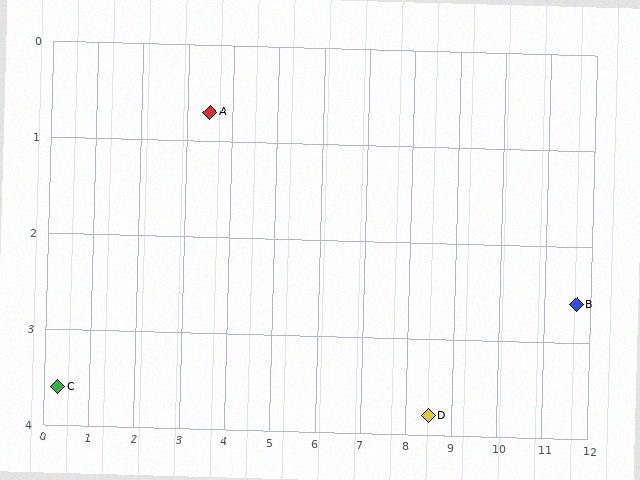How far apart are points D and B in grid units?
Points D and B are about 3.4 grid units apart.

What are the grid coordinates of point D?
Point D is at approximately (8.5, 3.8).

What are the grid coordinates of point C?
Point C is at approximately (0.3, 3.6).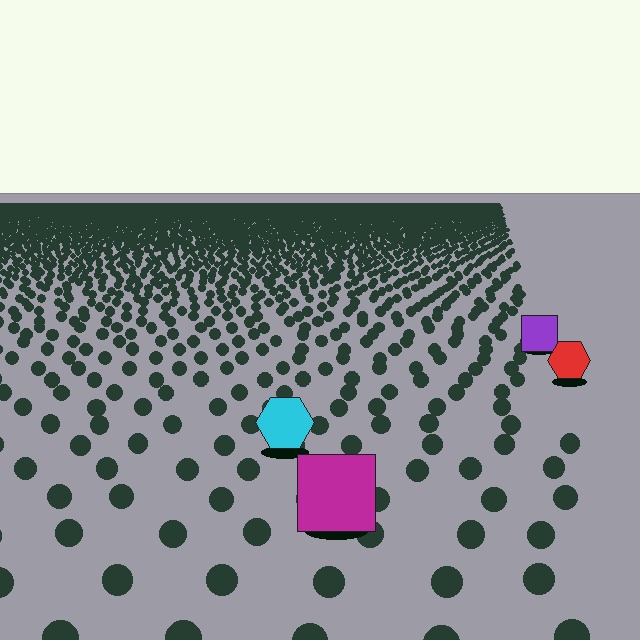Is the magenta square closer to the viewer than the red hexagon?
Yes. The magenta square is closer — you can tell from the texture gradient: the ground texture is coarser near it.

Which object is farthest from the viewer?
The purple square is farthest from the viewer. It appears smaller and the ground texture around it is denser.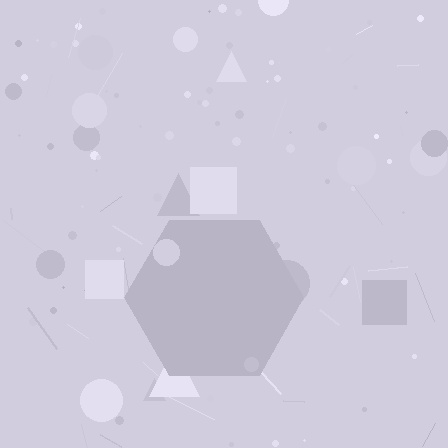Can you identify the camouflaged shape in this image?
The camouflaged shape is a hexagon.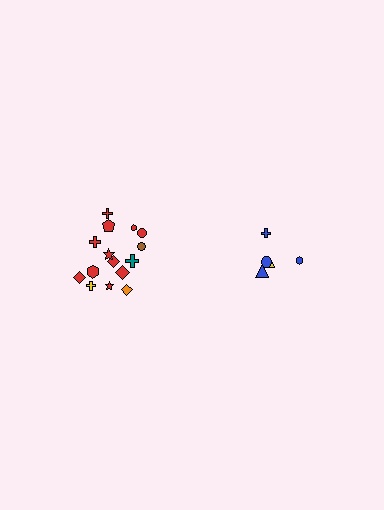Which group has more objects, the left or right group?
The left group.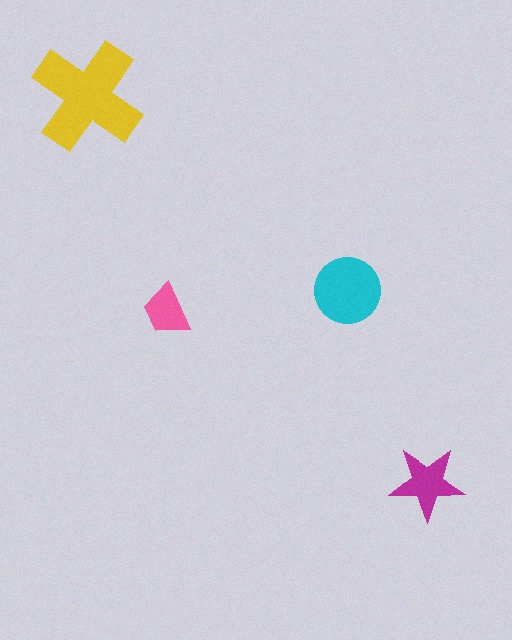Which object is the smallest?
The pink trapezoid.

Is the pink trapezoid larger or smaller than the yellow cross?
Smaller.